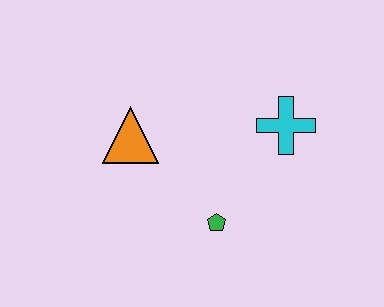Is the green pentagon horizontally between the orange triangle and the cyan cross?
Yes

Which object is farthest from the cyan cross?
The orange triangle is farthest from the cyan cross.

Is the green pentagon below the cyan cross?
Yes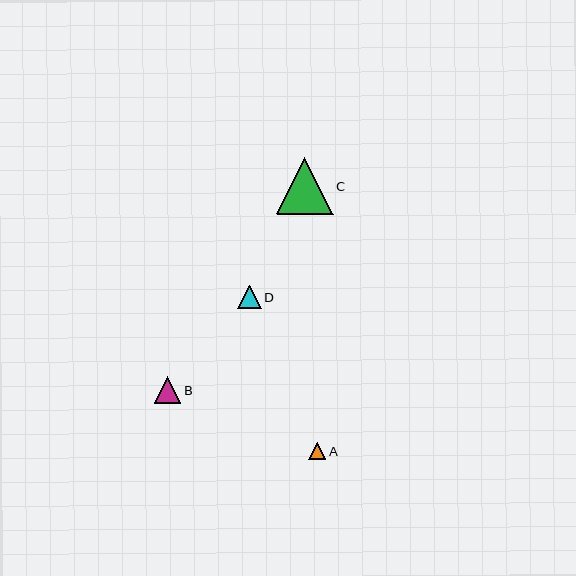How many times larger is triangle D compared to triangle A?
Triangle D is approximately 1.3 times the size of triangle A.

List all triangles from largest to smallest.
From largest to smallest: C, B, D, A.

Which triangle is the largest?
Triangle C is the largest with a size of approximately 56 pixels.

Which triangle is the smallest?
Triangle A is the smallest with a size of approximately 17 pixels.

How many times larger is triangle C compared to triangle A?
Triangle C is approximately 3.3 times the size of triangle A.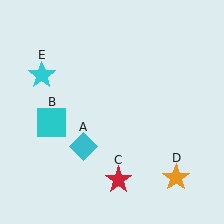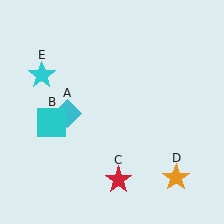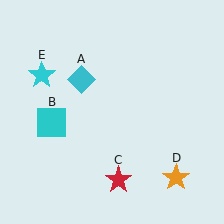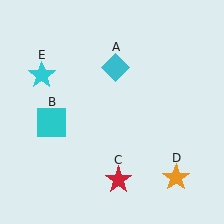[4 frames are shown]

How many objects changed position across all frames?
1 object changed position: cyan diamond (object A).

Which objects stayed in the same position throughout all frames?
Cyan square (object B) and red star (object C) and orange star (object D) and cyan star (object E) remained stationary.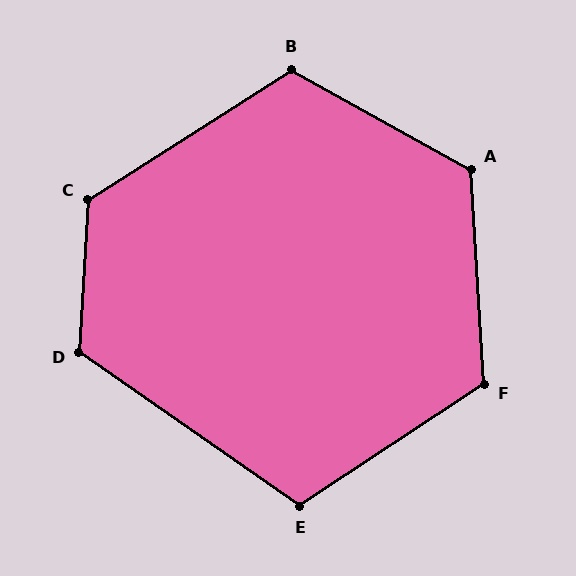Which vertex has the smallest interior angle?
E, at approximately 112 degrees.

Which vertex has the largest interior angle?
C, at approximately 126 degrees.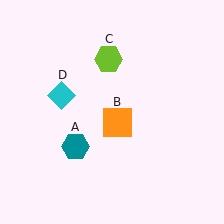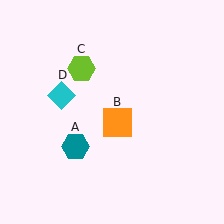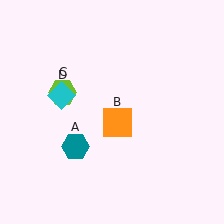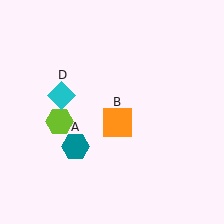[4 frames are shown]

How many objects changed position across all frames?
1 object changed position: lime hexagon (object C).